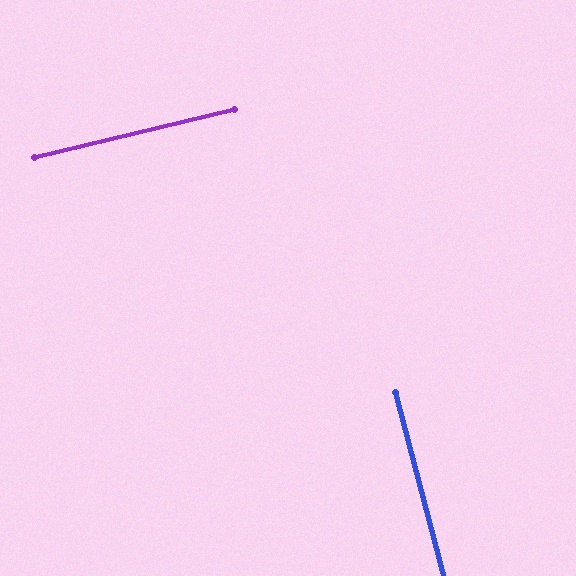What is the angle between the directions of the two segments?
Approximately 89 degrees.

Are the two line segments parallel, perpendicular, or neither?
Perpendicular — they meet at approximately 89°.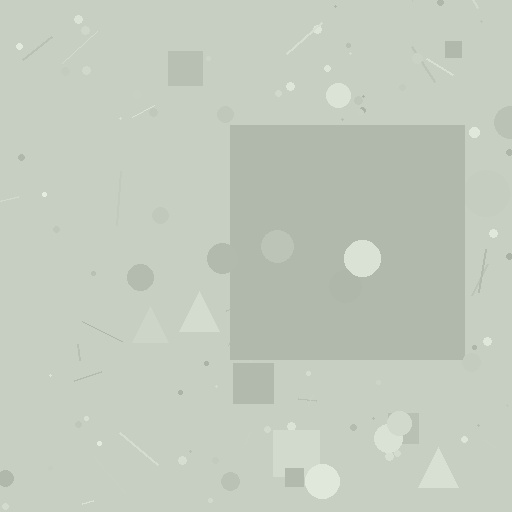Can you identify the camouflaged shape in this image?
The camouflaged shape is a square.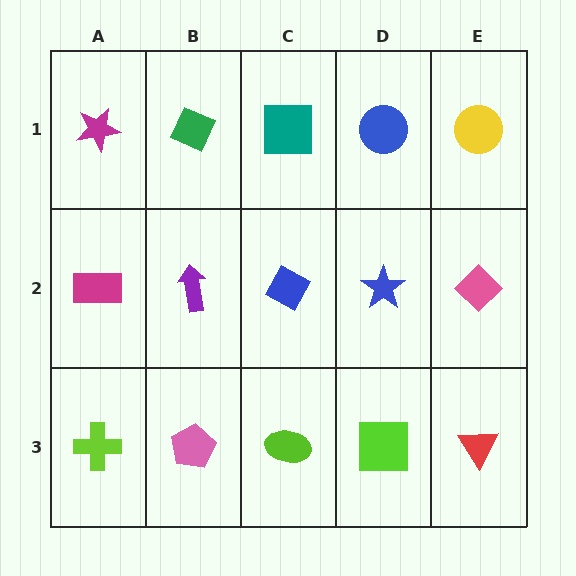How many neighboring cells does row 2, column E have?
3.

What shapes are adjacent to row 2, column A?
A magenta star (row 1, column A), a lime cross (row 3, column A), a purple arrow (row 2, column B).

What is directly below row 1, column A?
A magenta rectangle.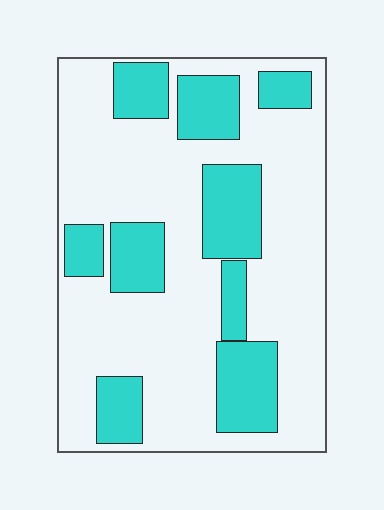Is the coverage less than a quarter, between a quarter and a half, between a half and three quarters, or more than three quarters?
Between a quarter and a half.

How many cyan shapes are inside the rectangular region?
9.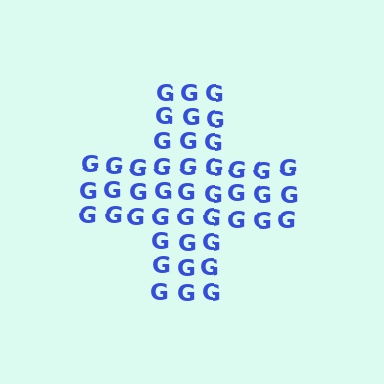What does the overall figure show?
The overall figure shows a cross.